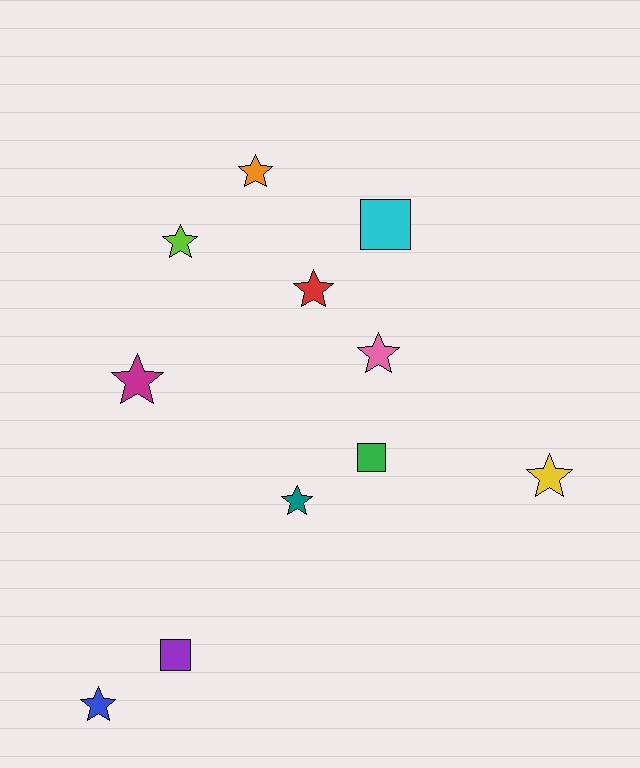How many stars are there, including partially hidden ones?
There are 8 stars.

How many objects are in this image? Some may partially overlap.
There are 11 objects.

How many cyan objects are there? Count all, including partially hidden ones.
There is 1 cyan object.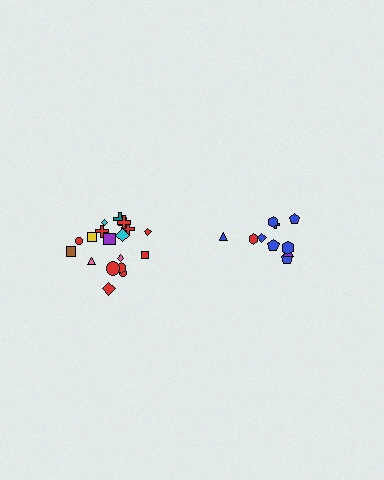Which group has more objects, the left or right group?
The left group.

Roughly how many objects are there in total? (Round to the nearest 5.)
Roughly 30 objects in total.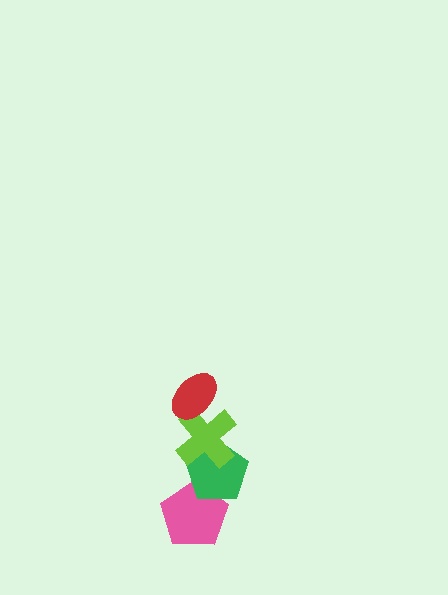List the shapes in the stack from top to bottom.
From top to bottom: the red ellipse, the lime cross, the green pentagon, the pink pentagon.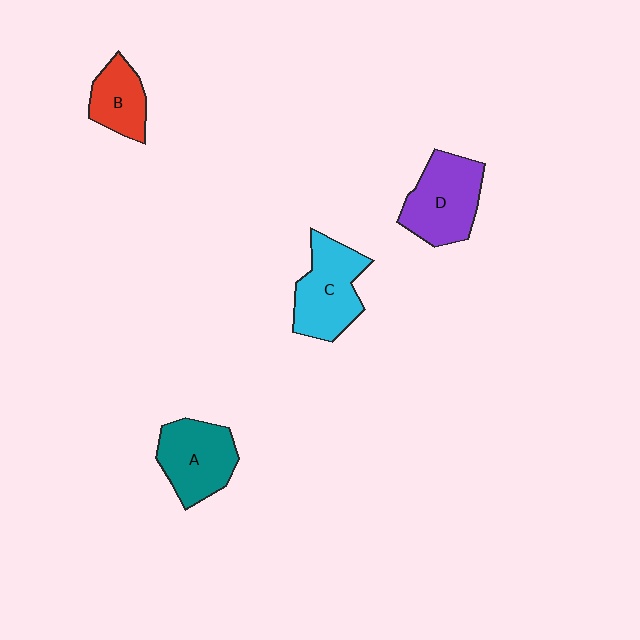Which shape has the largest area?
Shape D (purple).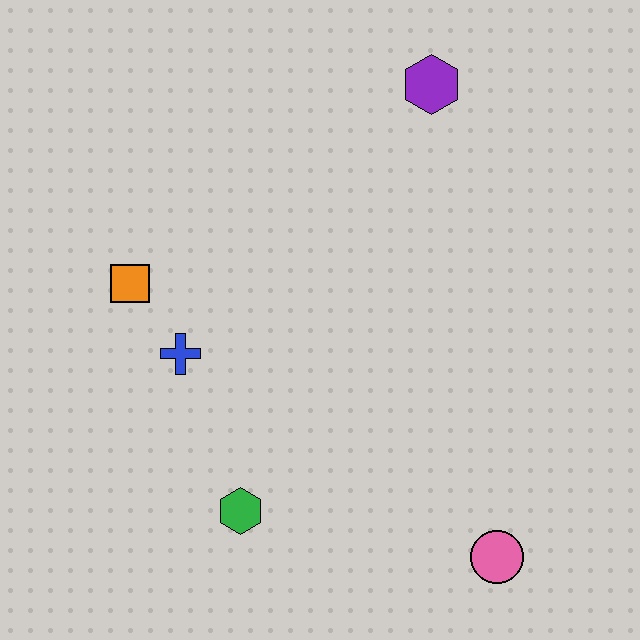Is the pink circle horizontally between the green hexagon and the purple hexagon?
No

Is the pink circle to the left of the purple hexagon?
No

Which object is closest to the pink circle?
The green hexagon is closest to the pink circle.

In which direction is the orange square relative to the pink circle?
The orange square is to the left of the pink circle.